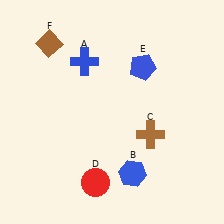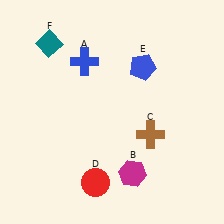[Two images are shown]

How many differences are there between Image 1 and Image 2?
There are 2 differences between the two images.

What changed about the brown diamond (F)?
In Image 1, F is brown. In Image 2, it changed to teal.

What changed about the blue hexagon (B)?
In Image 1, B is blue. In Image 2, it changed to magenta.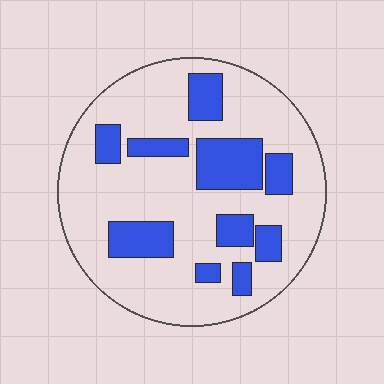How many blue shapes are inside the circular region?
10.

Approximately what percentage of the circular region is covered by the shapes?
Approximately 25%.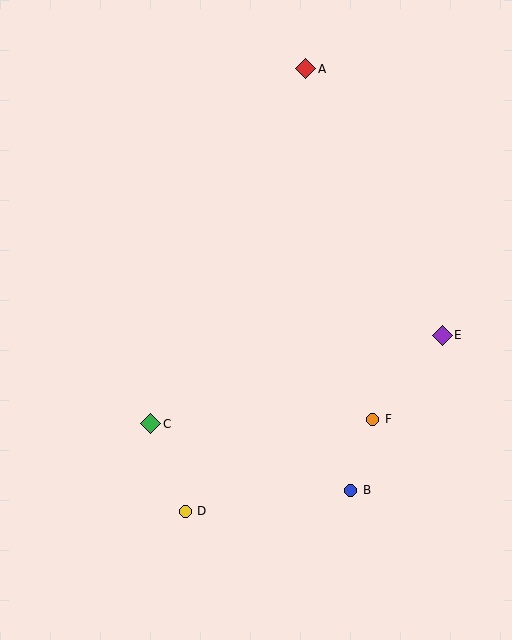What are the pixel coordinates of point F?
Point F is at (373, 419).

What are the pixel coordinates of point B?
Point B is at (350, 490).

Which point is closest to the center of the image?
Point C at (151, 424) is closest to the center.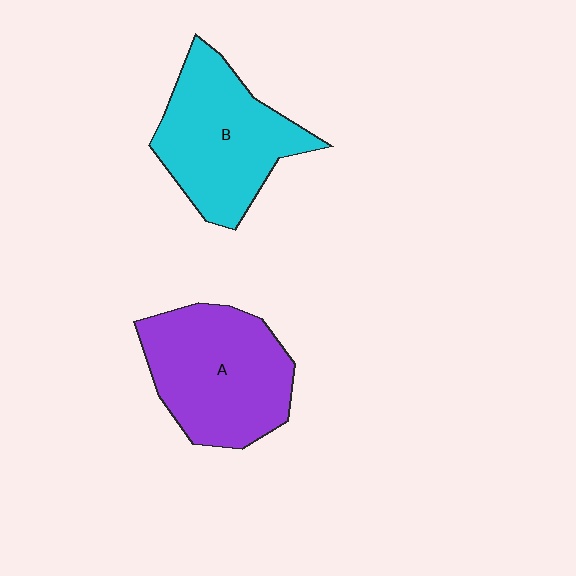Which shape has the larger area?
Shape A (purple).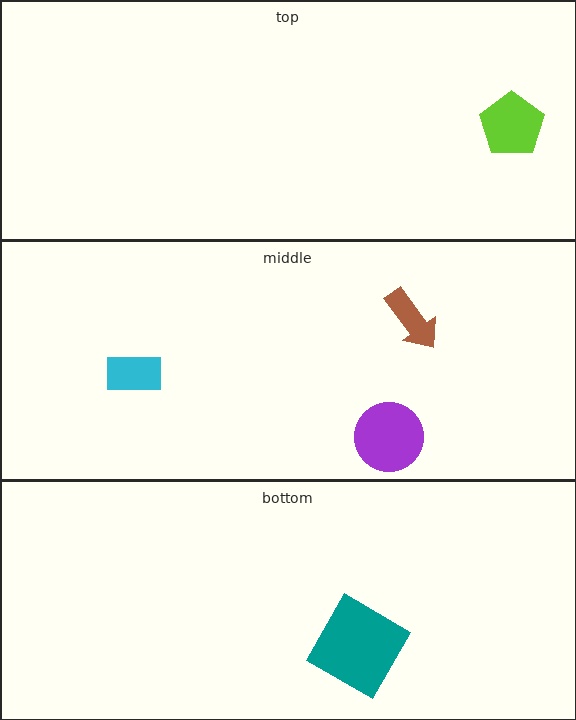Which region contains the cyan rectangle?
The middle region.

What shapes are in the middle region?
The cyan rectangle, the purple circle, the brown arrow.